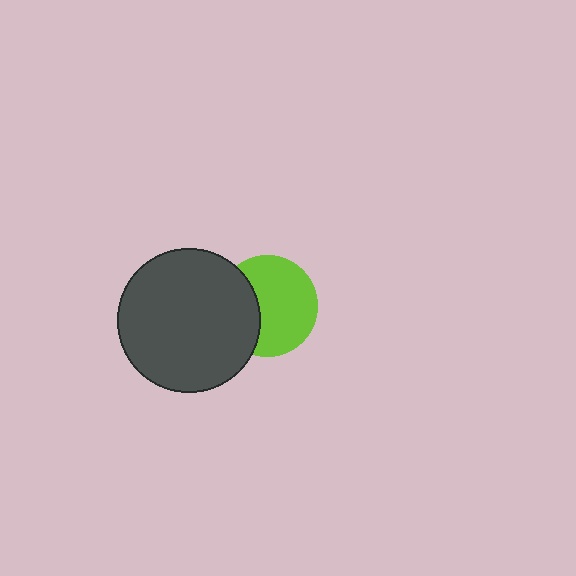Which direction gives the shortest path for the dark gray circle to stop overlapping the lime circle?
Moving left gives the shortest separation.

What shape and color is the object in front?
The object in front is a dark gray circle.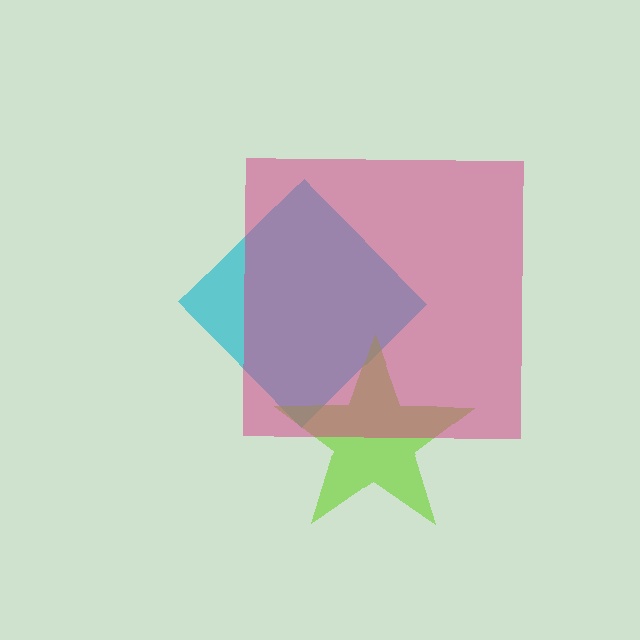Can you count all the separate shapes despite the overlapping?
Yes, there are 3 separate shapes.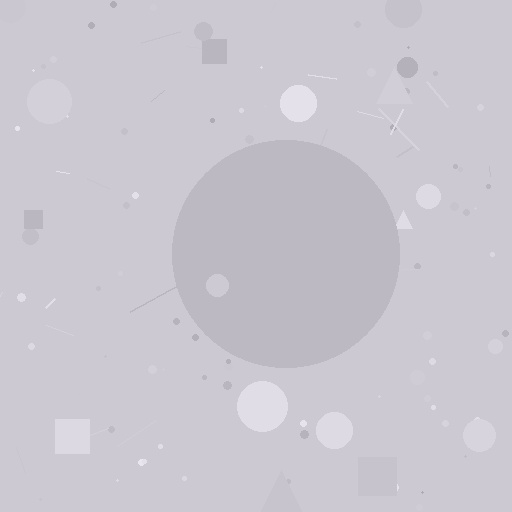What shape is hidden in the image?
A circle is hidden in the image.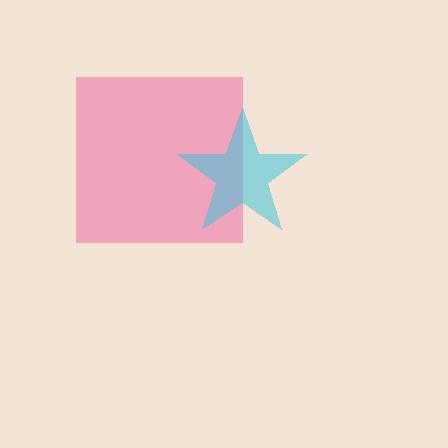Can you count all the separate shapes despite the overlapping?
Yes, there are 2 separate shapes.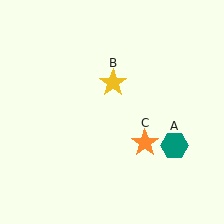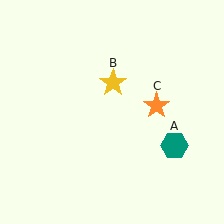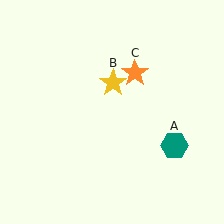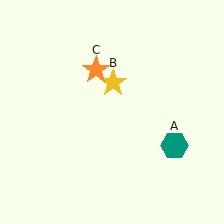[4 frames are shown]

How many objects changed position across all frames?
1 object changed position: orange star (object C).